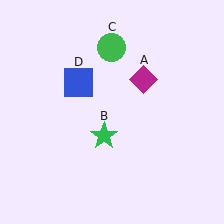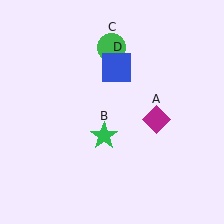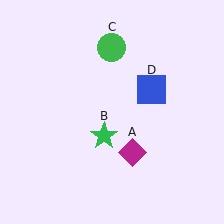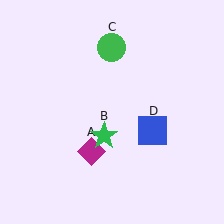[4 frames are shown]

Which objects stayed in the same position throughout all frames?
Green star (object B) and green circle (object C) remained stationary.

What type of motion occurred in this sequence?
The magenta diamond (object A), blue square (object D) rotated clockwise around the center of the scene.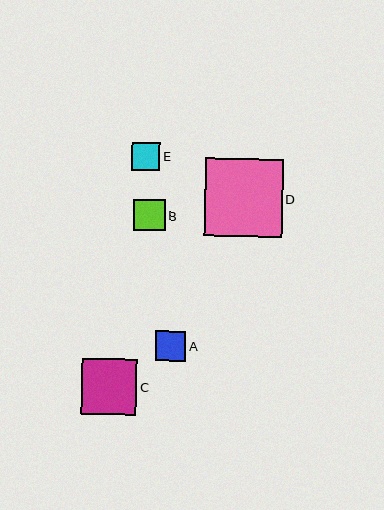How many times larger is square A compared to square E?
Square A is approximately 1.1 times the size of square E.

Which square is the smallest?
Square E is the smallest with a size of approximately 28 pixels.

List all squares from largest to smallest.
From largest to smallest: D, C, B, A, E.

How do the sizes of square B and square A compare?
Square B and square A are approximately the same size.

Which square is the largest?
Square D is the largest with a size of approximately 78 pixels.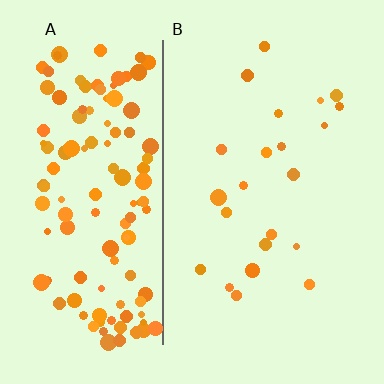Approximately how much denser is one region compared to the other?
Approximately 5.8× — region A over region B.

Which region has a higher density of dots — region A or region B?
A (the left).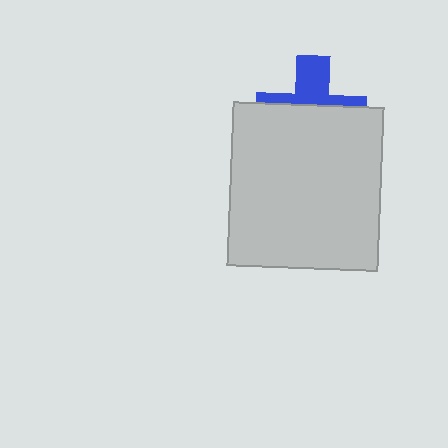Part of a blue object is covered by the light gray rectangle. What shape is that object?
It is a cross.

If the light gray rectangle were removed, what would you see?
You would see the complete blue cross.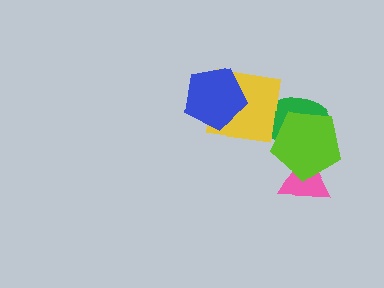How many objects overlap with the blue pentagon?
1 object overlaps with the blue pentagon.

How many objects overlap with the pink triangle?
1 object overlaps with the pink triangle.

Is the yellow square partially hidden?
Yes, it is partially covered by another shape.